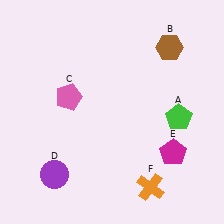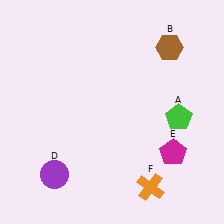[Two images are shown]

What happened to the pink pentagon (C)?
The pink pentagon (C) was removed in Image 2. It was in the top-left area of Image 1.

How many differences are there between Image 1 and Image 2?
There is 1 difference between the two images.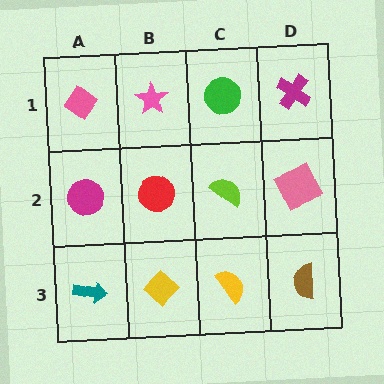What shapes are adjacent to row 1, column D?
A pink square (row 2, column D), a green circle (row 1, column C).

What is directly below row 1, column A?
A magenta circle.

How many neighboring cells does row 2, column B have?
4.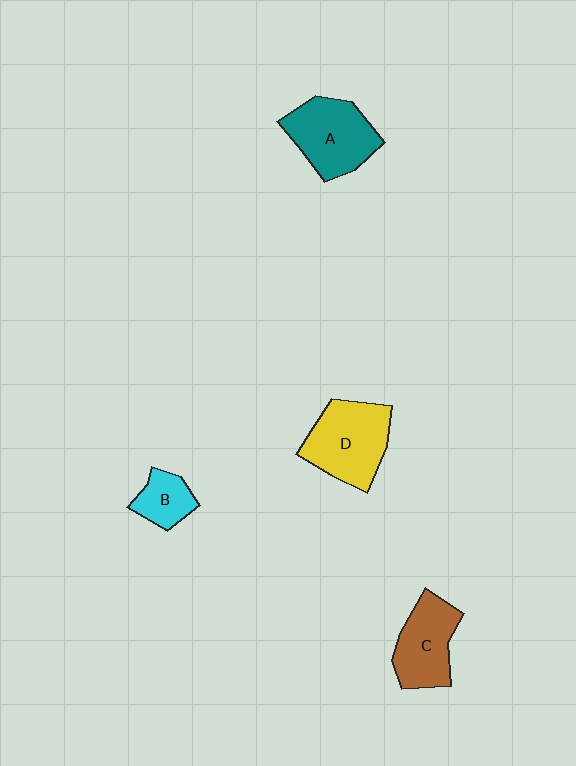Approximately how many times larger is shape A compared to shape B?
Approximately 2.1 times.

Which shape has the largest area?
Shape D (yellow).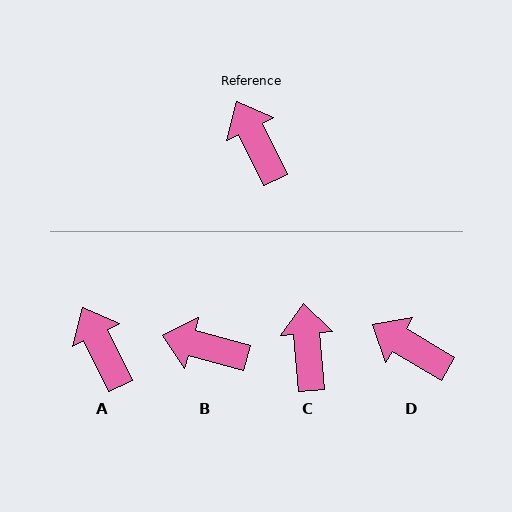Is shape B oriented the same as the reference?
No, it is off by about 49 degrees.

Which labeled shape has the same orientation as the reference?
A.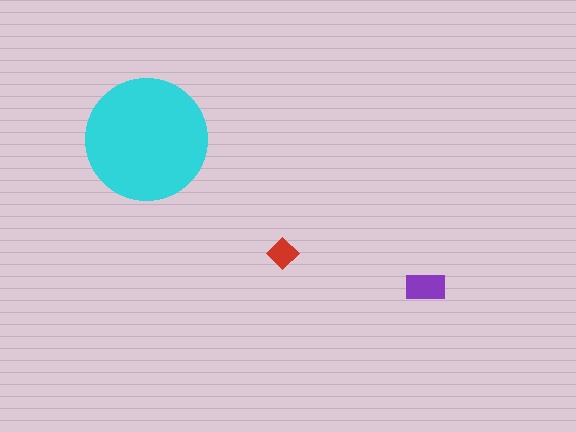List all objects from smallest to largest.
The red diamond, the purple rectangle, the cyan circle.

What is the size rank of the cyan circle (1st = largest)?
1st.